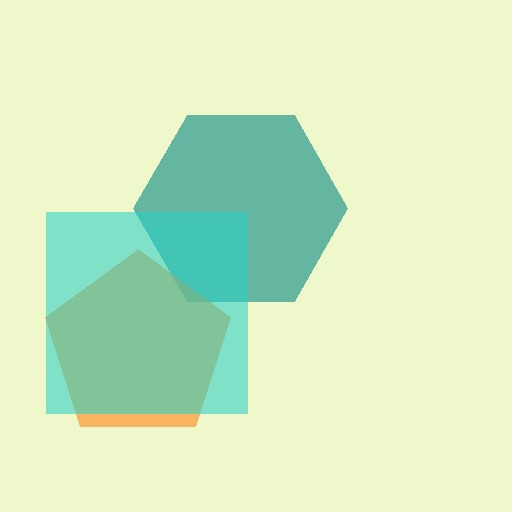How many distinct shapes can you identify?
There are 3 distinct shapes: a teal hexagon, an orange pentagon, a cyan square.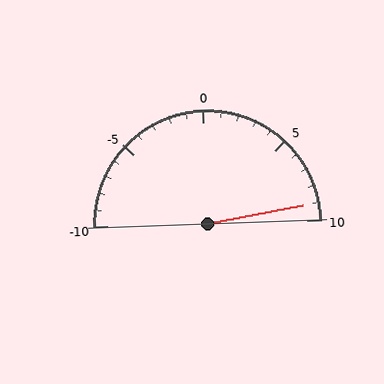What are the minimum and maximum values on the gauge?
The gauge ranges from -10 to 10.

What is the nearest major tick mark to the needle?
The nearest major tick mark is 10.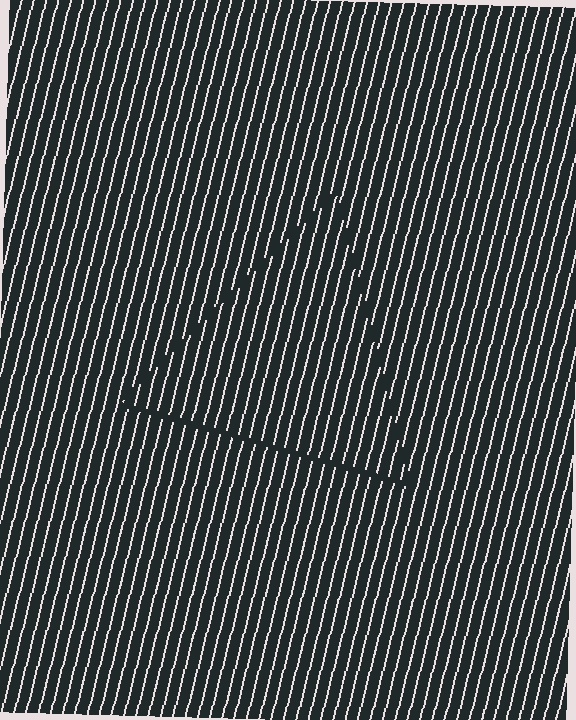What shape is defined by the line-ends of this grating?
An illusory triangle. The interior of the shape contains the same grating, shifted by half a period — the contour is defined by the phase discontinuity where line-ends from the inner and outer gratings abut.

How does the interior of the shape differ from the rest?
The interior of the shape contains the same grating, shifted by half a period — the contour is defined by the phase discontinuity where line-ends from the inner and outer gratings abut.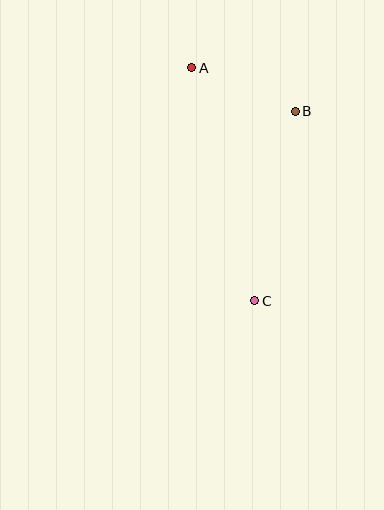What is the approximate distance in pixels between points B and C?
The distance between B and C is approximately 194 pixels.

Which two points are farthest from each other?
Points A and C are farthest from each other.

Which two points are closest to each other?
Points A and B are closest to each other.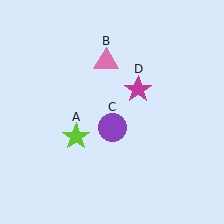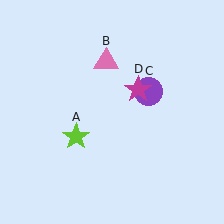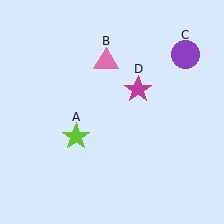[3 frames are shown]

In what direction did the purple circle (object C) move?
The purple circle (object C) moved up and to the right.